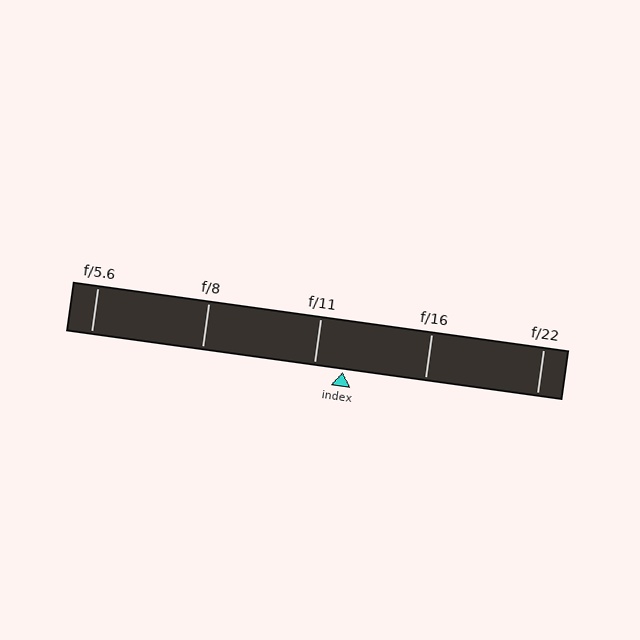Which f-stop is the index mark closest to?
The index mark is closest to f/11.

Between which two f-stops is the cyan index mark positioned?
The index mark is between f/11 and f/16.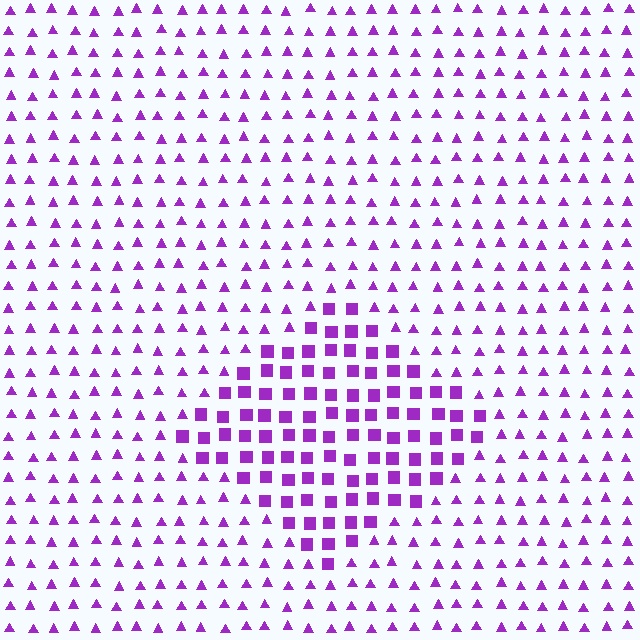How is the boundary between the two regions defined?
The boundary is defined by a change in element shape: squares inside vs. triangles outside. All elements share the same color and spacing.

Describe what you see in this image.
The image is filled with small purple elements arranged in a uniform grid. A diamond-shaped region contains squares, while the surrounding area contains triangles. The boundary is defined purely by the change in element shape.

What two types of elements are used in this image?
The image uses squares inside the diamond region and triangles outside it.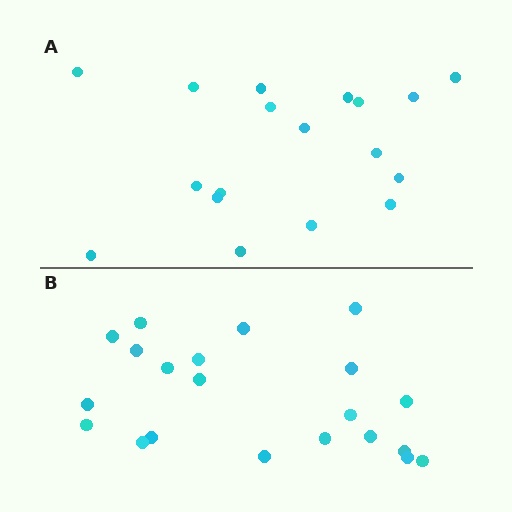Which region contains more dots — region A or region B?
Region B (the bottom region) has more dots.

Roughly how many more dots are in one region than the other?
Region B has just a few more — roughly 2 or 3 more dots than region A.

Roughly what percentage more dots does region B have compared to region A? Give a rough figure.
About 15% more.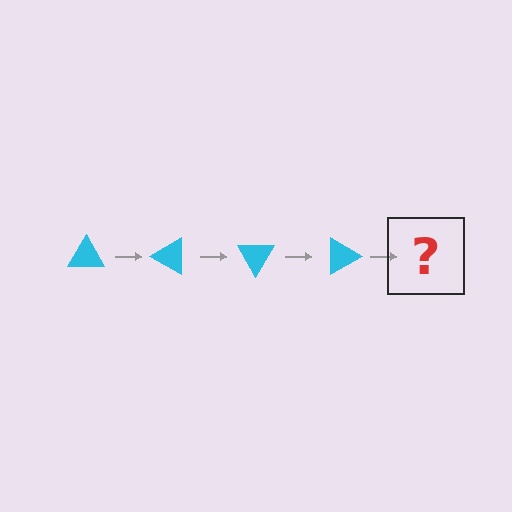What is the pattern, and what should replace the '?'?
The pattern is that the triangle rotates 30 degrees each step. The '?' should be a cyan triangle rotated 120 degrees.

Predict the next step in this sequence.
The next step is a cyan triangle rotated 120 degrees.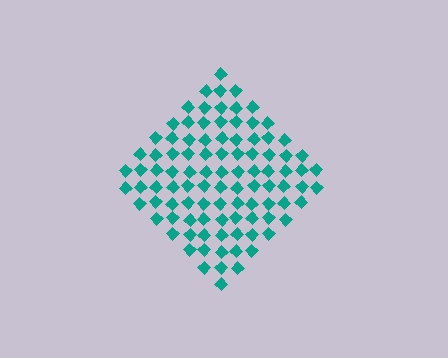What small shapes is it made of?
It is made of small diamonds.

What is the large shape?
The large shape is a diamond.